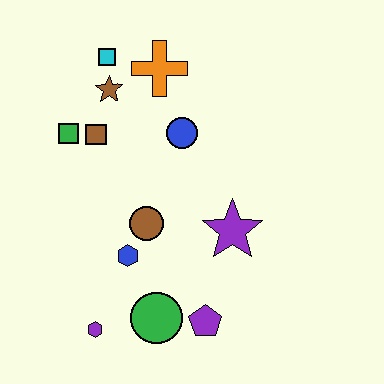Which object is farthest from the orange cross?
The purple hexagon is farthest from the orange cross.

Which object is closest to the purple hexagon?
The green circle is closest to the purple hexagon.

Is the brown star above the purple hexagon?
Yes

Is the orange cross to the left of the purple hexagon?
No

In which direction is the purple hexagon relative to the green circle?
The purple hexagon is to the left of the green circle.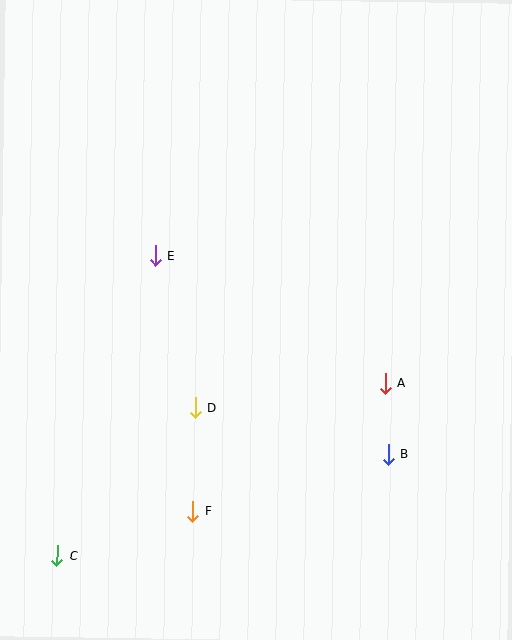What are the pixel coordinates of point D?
Point D is at (195, 408).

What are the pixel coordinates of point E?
Point E is at (155, 255).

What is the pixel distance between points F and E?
The distance between F and E is 259 pixels.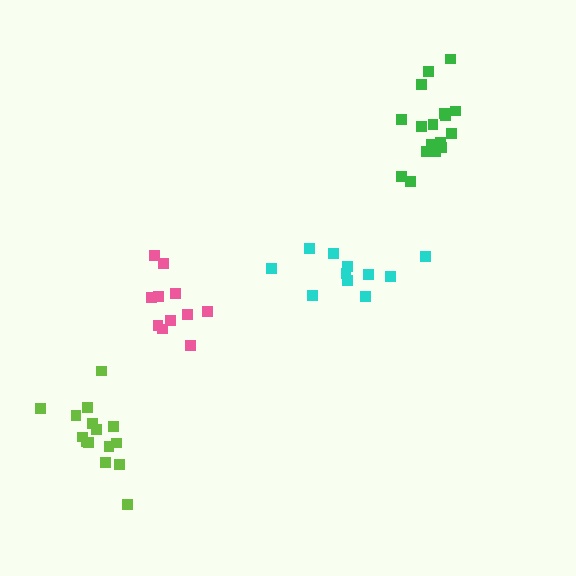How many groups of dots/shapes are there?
There are 4 groups.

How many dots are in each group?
Group 1: 15 dots, Group 2: 11 dots, Group 3: 17 dots, Group 4: 11 dots (54 total).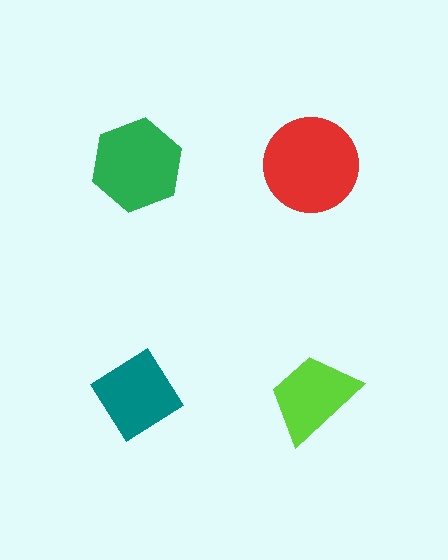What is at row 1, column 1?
A green hexagon.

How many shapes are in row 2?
2 shapes.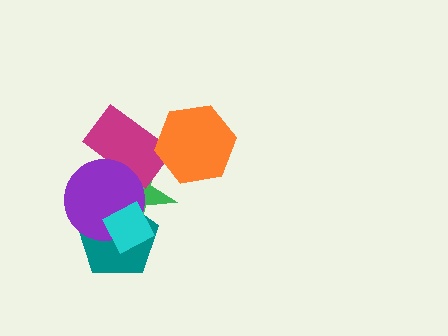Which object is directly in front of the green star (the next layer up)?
The teal pentagon is directly in front of the green star.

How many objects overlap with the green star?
4 objects overlap with the green star.